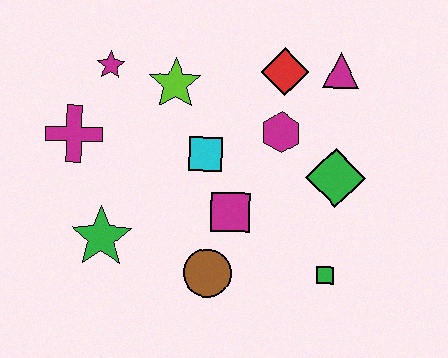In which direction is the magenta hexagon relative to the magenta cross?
The magenta hexagon is to the right of the magenta cross.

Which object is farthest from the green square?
The magenta star is farthest from the green square.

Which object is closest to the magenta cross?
The magenta star is closest to the magenta cross.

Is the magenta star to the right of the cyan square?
No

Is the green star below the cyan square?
Yes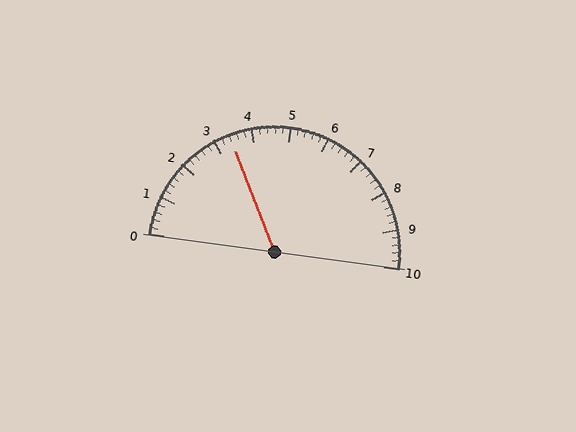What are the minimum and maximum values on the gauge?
The gauge ranges from 0 to 10.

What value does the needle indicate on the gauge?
The needle indicates approximately 3.4.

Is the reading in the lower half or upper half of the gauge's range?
The reading is in the lower half of the range (0 to 10).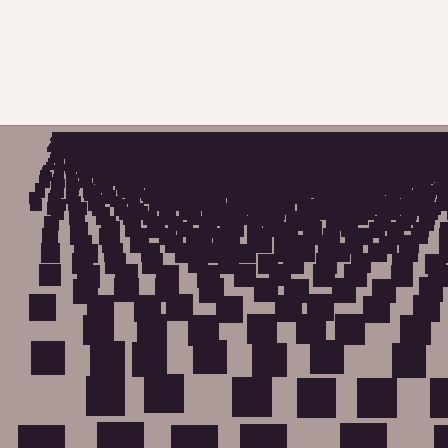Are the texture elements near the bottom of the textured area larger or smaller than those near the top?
Larger. Near the bottom, elements are closer to the viewer and appear at a bigger on-screen size.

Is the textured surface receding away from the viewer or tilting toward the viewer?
The surface is receding away from the viewer. Texture elements get smaller and denser toward the top.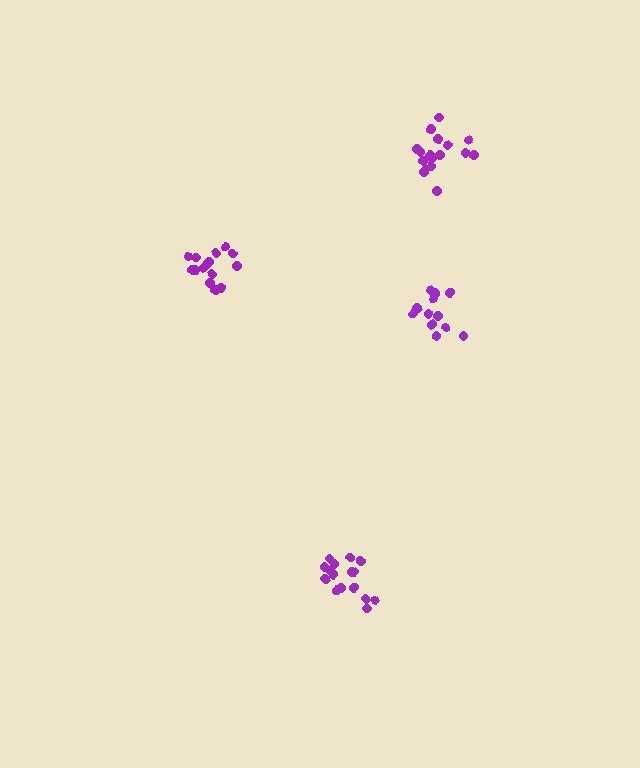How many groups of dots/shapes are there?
There are 4 groups.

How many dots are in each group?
Group 1: 13 dots, Group 2: 15 dots, Group 3: 17 dots, Group 4: 16 dots (61 total).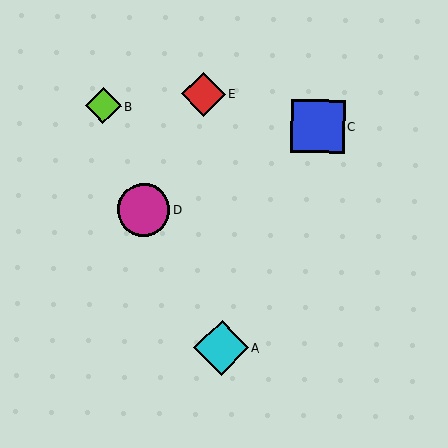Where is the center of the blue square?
The center of the blue square is at (318, 127).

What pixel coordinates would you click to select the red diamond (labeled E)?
Click at (203, 94) to select the red diamond E.